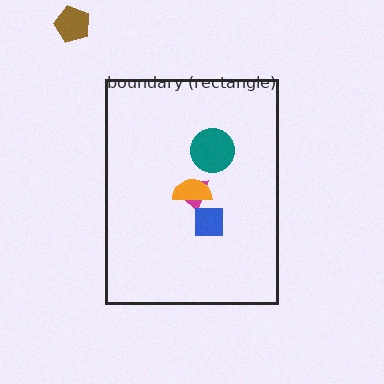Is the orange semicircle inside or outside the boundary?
Inside.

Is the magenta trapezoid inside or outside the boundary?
Inside.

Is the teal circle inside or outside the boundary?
Inside.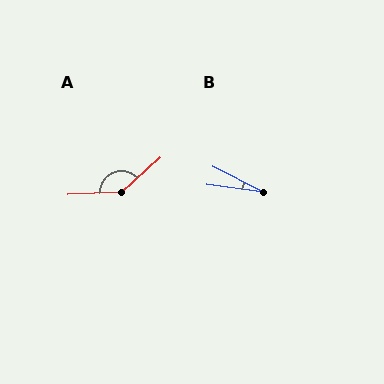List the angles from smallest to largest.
B (19°), A (141°).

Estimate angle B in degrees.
Approximately 19 degrees.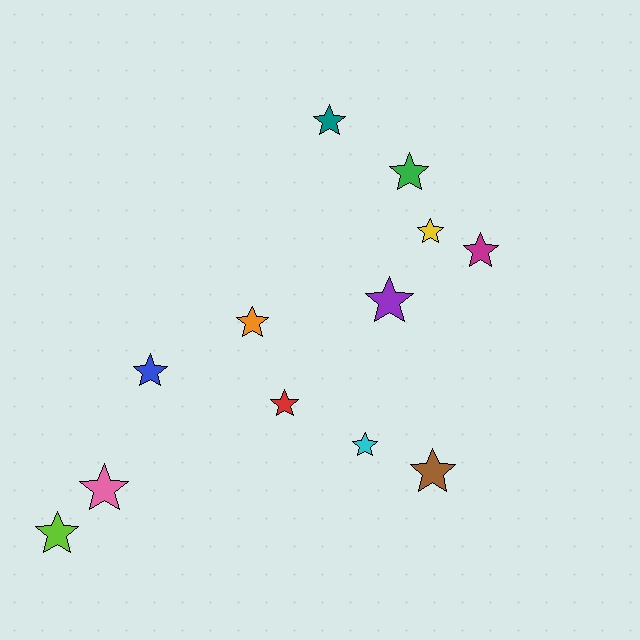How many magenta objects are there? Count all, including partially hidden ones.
There is 1 magenta object.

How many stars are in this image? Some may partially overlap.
There are 12 stars.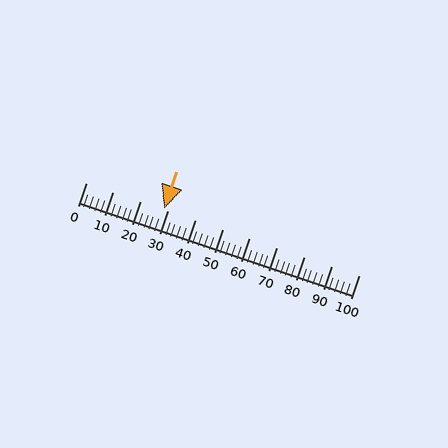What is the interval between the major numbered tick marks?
The major tick marks are spaced 10 units apart.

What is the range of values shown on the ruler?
The ruler shows values from 0 to 100.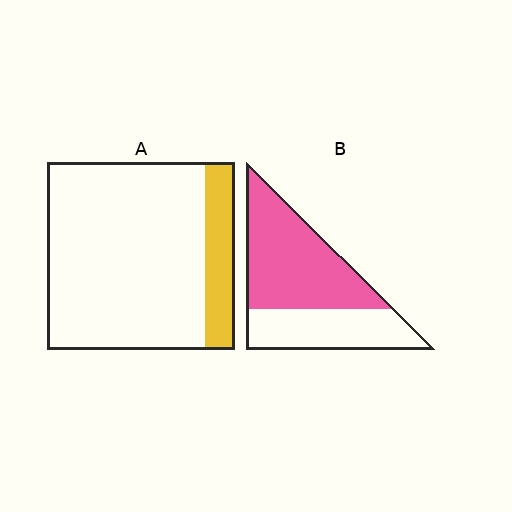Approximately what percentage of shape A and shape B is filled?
A is approximately 15% and B is approximately 60%.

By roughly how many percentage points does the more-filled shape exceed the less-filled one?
By roughly 45 percentage points (B over A).